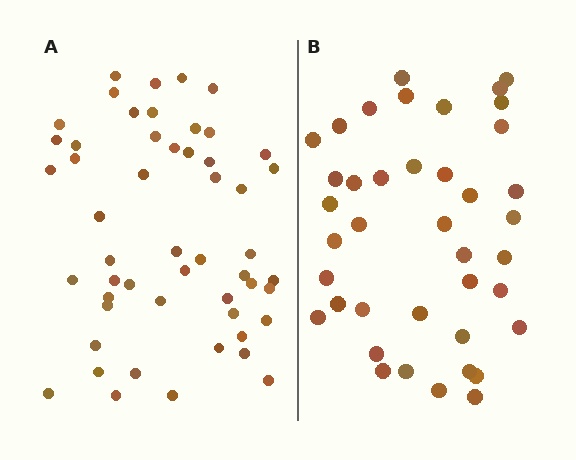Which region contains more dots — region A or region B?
Region A (the left region) has more dots.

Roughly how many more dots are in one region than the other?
Region A has roughly 12 or so more dots than region B.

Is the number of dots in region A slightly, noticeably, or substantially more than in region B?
Region A has noticeably more, but not dramatically so. The ratio is roughly 1.3 to 1.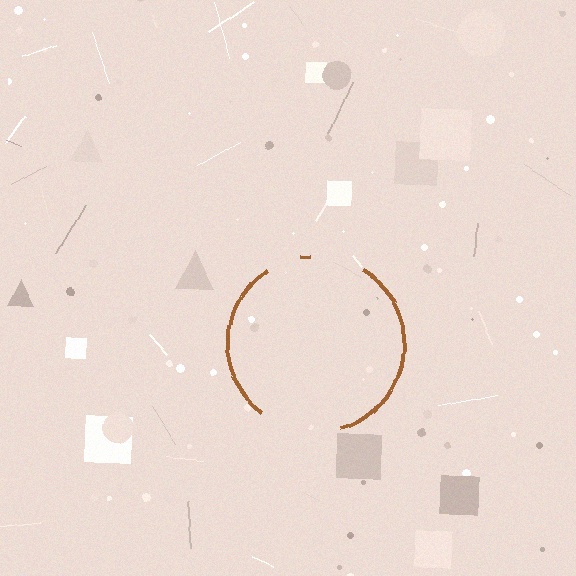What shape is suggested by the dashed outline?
The dashed outline suggests a circle.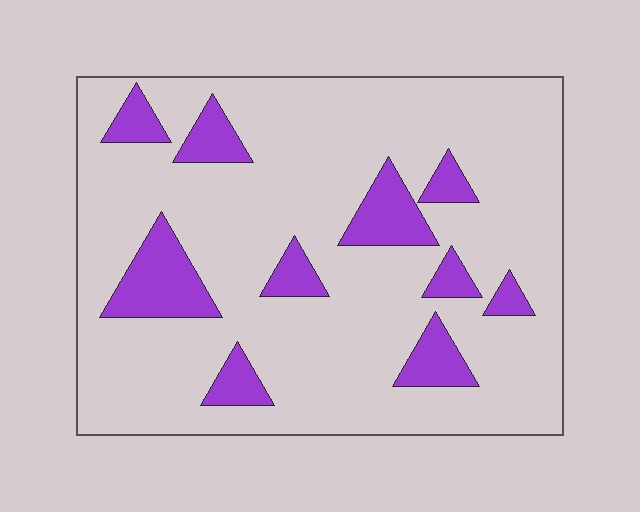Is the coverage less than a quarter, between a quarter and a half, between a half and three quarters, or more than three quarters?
Less than a quarter.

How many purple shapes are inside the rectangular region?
10.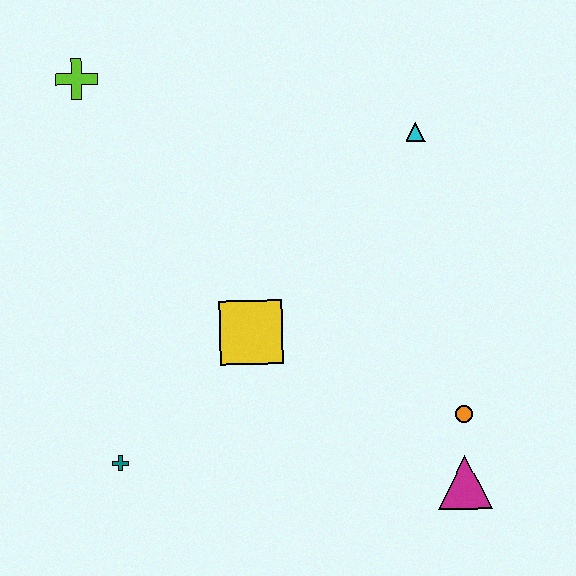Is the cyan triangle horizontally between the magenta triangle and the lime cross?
Yes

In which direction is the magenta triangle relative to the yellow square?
The magenta triangle is to the right of the yellow square.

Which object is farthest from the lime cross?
The magenta triangle is farthest from the lime cross.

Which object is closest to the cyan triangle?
The yellow square is closest to the cyan triangle.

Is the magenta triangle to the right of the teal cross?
Yes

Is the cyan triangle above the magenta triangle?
Yes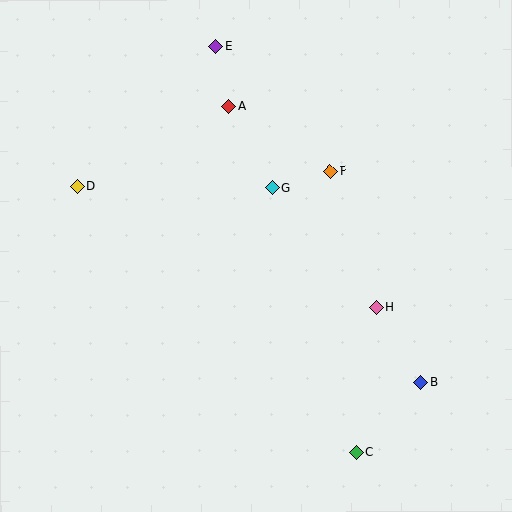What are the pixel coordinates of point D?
Point D is at (77, 186).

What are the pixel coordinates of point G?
Point G is at (272, 188).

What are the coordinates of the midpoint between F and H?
The midpoint between F and H is at (353, 239).